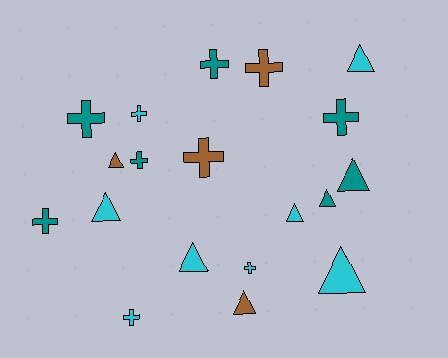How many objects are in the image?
There are 19 objects.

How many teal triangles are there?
There are 2 teal triangles.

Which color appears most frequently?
Cyan, with 8 objects.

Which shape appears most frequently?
Cross, with 10 objects.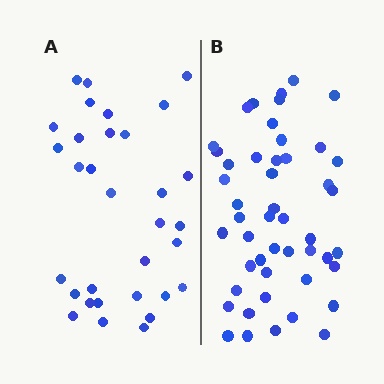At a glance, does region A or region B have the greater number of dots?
Region B (the right region) has more dots.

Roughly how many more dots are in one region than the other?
Region B has approximately 15 more dots than region A.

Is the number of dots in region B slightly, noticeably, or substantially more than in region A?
Region B has substantially more. The ratio is roughly 1.5 to 1.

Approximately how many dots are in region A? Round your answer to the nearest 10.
About 30 dots. (The exact count is 32, which rounds to 30.)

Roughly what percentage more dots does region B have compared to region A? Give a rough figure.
About 50% more.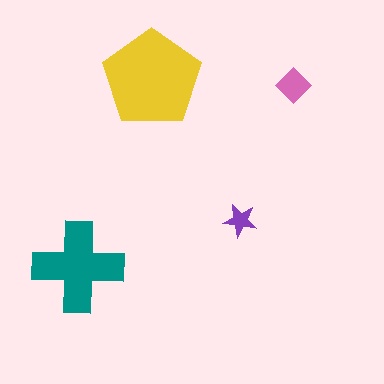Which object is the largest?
The yellow pentagon.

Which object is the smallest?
The purple star.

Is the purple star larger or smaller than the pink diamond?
Smaller.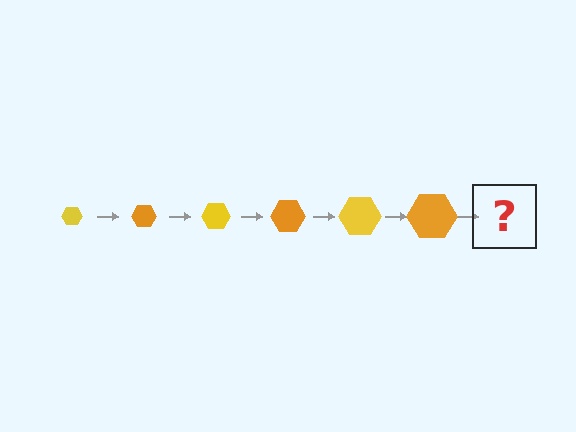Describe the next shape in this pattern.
It should be a yellow hexagon, larger than the previous one.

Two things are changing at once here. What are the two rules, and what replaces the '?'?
The two rules are that the hexagon grows larger each step and the color cycles through yellow and orange. The '?' should be a yellow hexagon, larger than the previous one.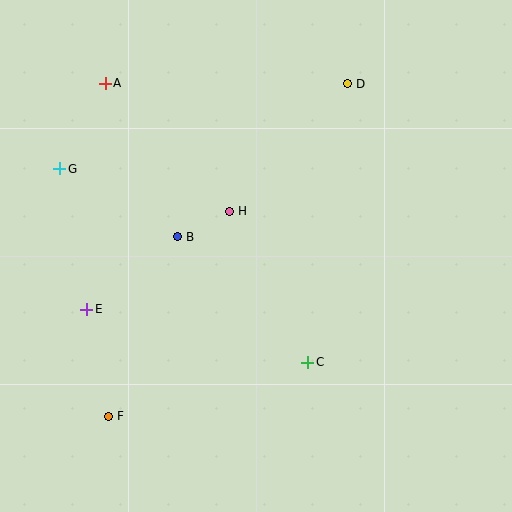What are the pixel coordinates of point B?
Point B is at (178, 237).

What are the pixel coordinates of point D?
Point D is at (348, 84).